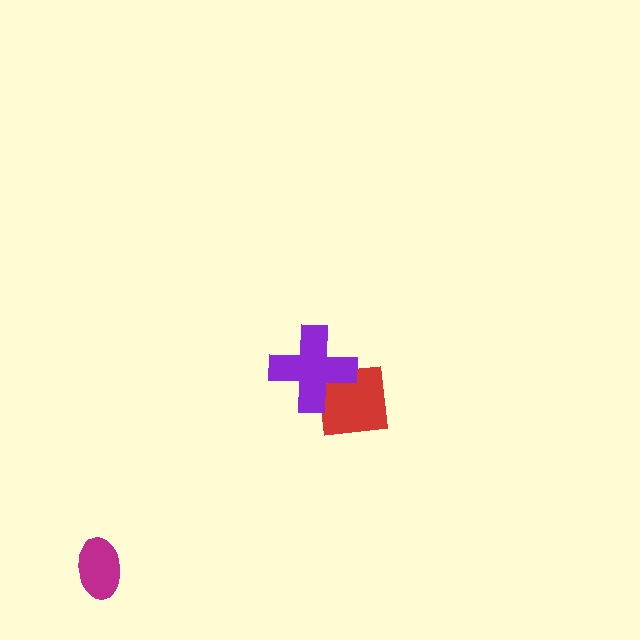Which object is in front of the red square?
The purple cross is in front of the red square.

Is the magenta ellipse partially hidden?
No, no other shape covers it.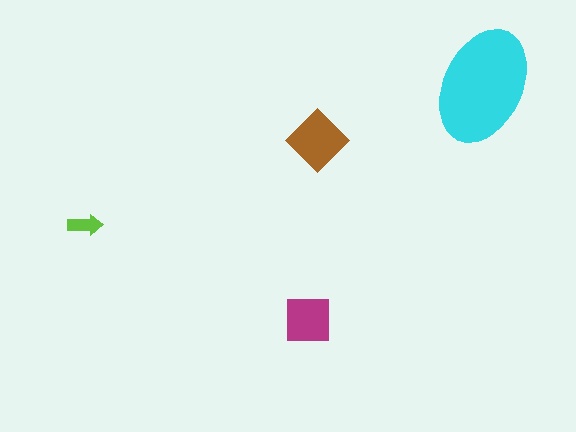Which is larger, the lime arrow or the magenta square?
The magenta square.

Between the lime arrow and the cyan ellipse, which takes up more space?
The cyan ellipse.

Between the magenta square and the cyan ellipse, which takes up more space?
The cyan ellipse.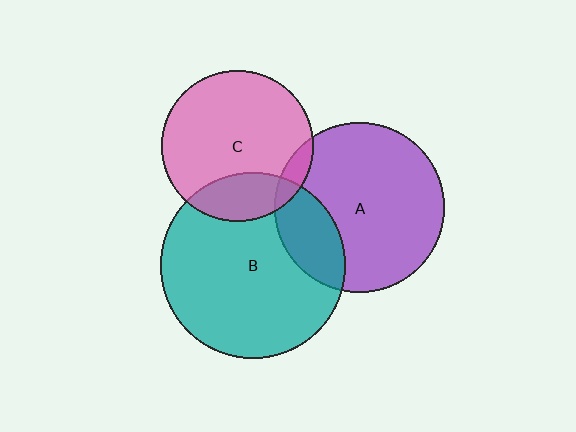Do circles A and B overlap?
Yes.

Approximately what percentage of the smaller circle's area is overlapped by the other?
Approximately 20%.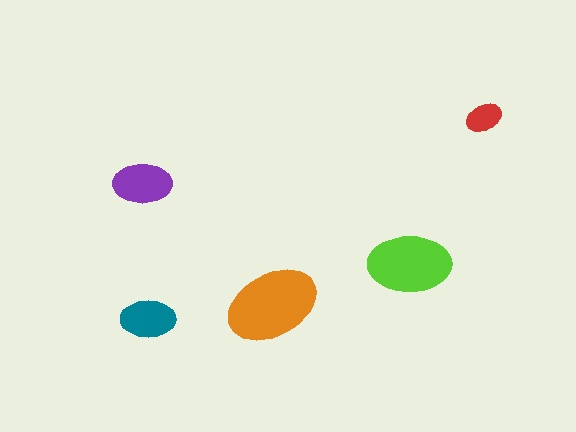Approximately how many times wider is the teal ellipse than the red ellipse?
About 1.5 times wider.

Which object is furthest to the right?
The red ellipse is rightmost.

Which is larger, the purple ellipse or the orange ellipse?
The orange one.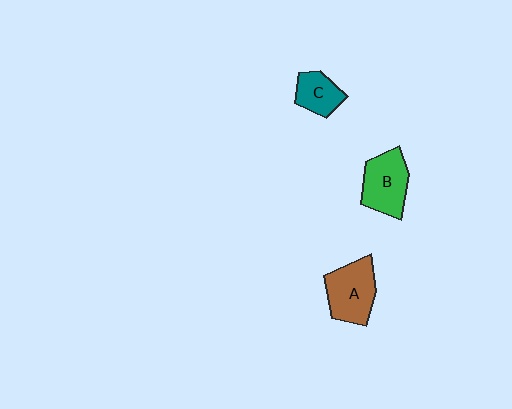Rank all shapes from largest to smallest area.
From largest to smallest: A (brown), B (green), C (teal).